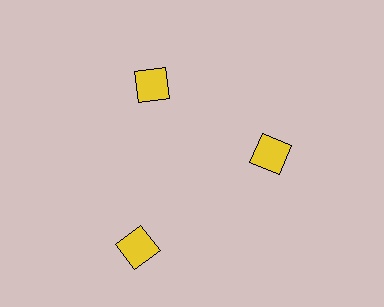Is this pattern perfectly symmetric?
No. The 3 yellow squares are arranged in a ring, but one element near the 7 o'clock position is pushed outward from the center, breaking the 3-fold rotational symmetry.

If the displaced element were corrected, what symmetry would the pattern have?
It would have 3-fold rotational symmetry — the pattern would map onto itself every 120 degrees.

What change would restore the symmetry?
The symmetry would be restored by moving it inward, back onto the ring so that all 3 squares sit at equal angles and equal distance from the center.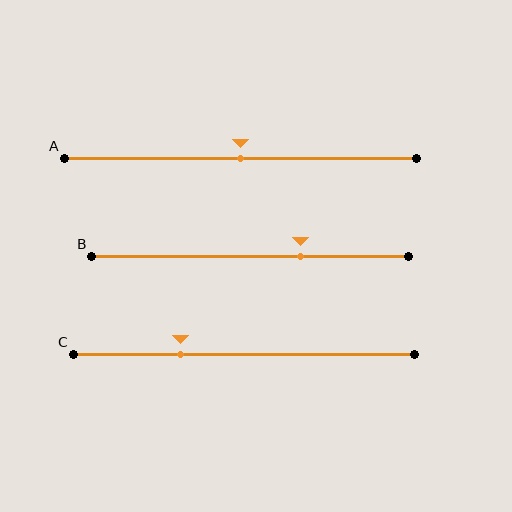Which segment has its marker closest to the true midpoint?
Segment A has its marker closest to the true midpoint.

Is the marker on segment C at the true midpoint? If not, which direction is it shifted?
No, the marker on segment C is shifted to the left by about 19% of the segment length.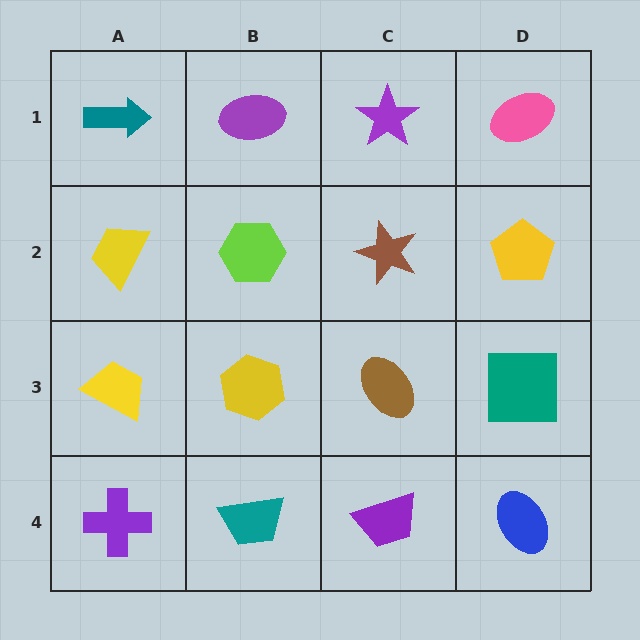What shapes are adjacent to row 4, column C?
A brown ellipse (row 3, column C), a teal trapezoid (row 4, column B), a blue ellipse (row 4, column D).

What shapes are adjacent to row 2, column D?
A pink ellipse (row 1, column D), a teal square (row 3, column D), a brown star (row 2, column C).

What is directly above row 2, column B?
A purple ellipse.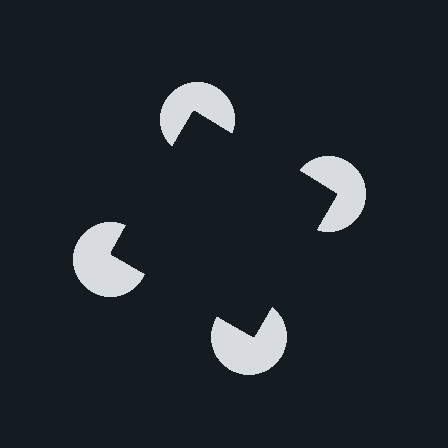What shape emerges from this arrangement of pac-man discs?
An illusory square — its edges are inferred from the aligned wedge cuts in the pac-man discs, not physically drawn.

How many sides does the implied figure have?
4 sides.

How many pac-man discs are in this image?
There are 4 — one at each vertex of the illusory square.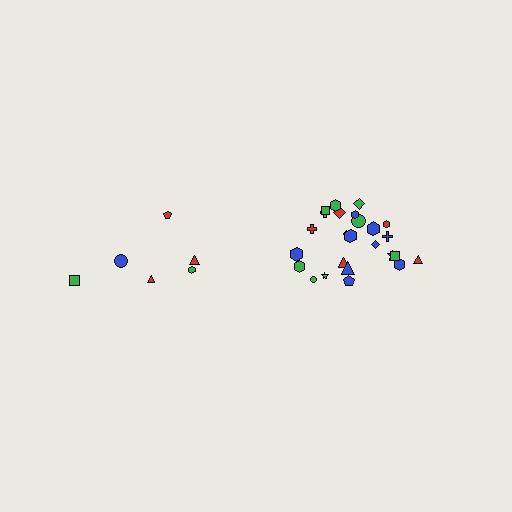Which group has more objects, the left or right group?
The right group.